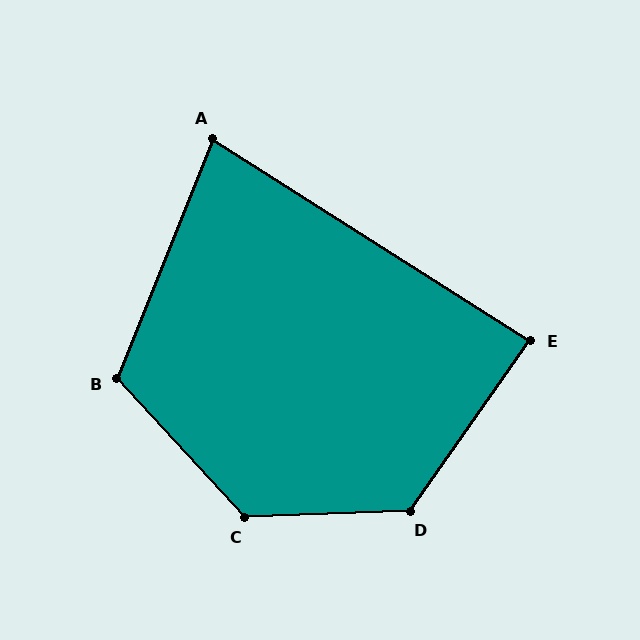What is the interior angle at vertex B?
Approximately 116 degrees (obtuse).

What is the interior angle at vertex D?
Approximately 127 degrees (obtuse).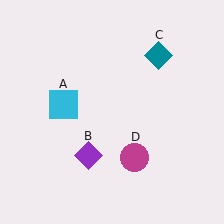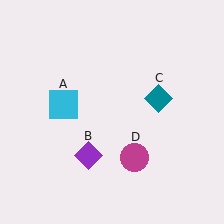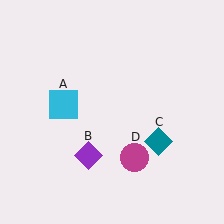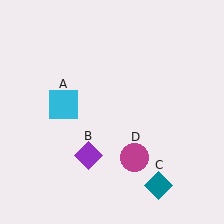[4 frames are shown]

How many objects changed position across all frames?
1 object changed position: teal diamond (object C).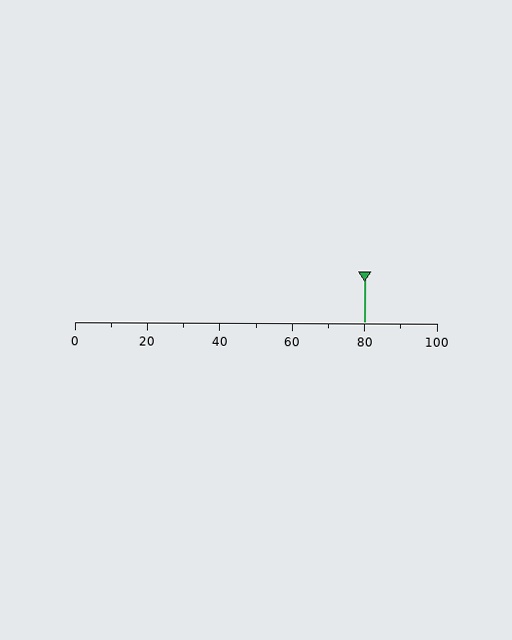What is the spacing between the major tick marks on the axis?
The major ticks are spaced 20 apart.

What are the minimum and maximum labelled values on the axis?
The axis runs from 0 to 100.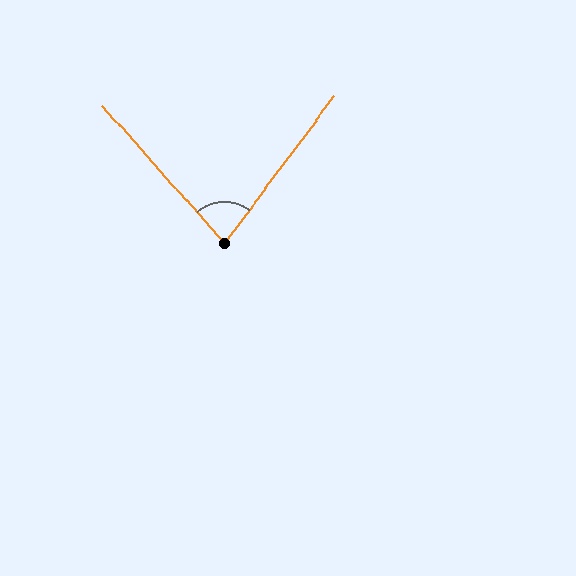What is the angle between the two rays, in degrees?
Approximately 78 degrees.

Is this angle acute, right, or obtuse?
It is acute.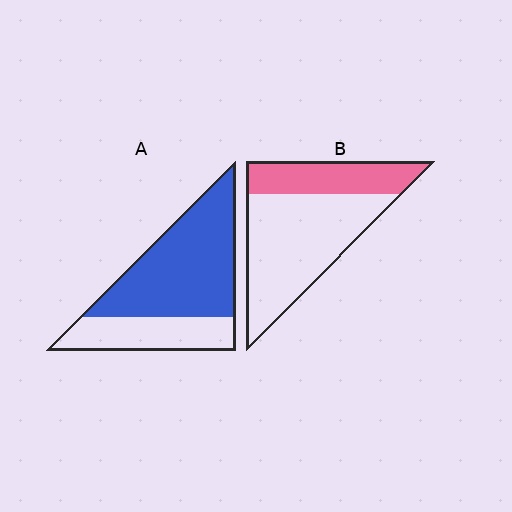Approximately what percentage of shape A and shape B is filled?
A is approximately 65% and B is approximately 30%.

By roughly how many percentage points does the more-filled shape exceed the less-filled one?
By roughly 35 percentage points (A over B).